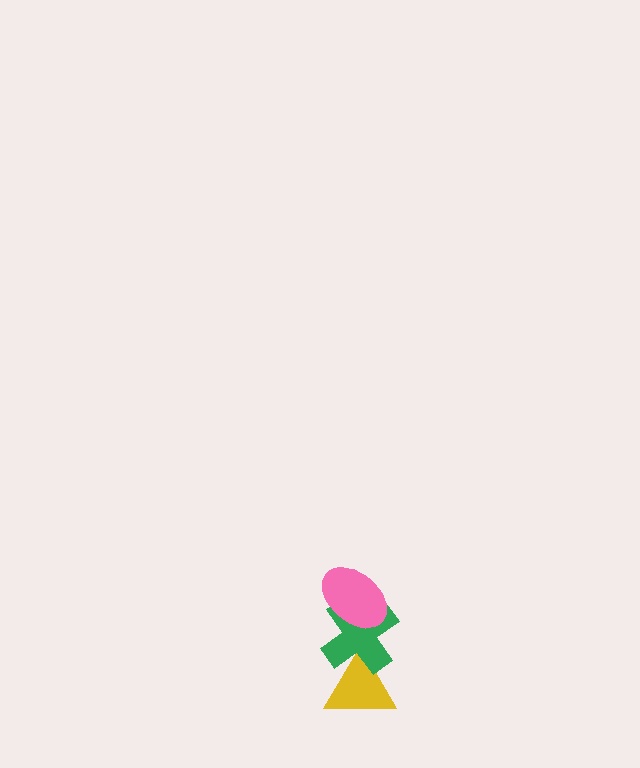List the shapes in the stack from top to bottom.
From top to bottom: the pink ellipse, the green cross, the yellow triangle.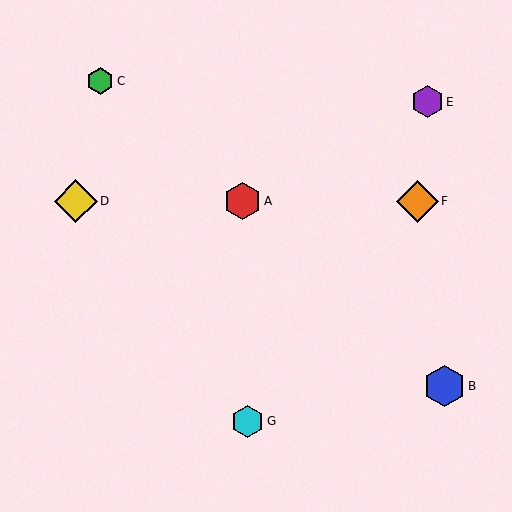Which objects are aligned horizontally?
Objects A, D, F are aligned horizontally.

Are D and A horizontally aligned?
Yes, both are at y≈201.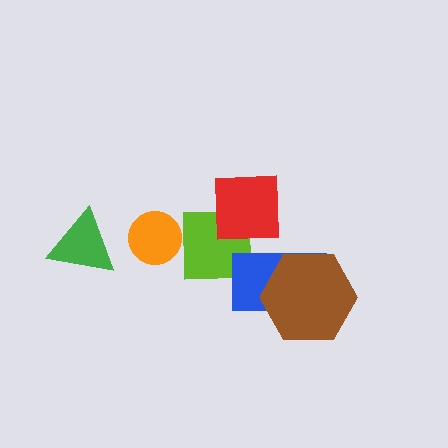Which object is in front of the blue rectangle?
The brown hexagon is in front of the blue rectangle.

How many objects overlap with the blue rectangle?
3 objects overlap with the blue rectangle.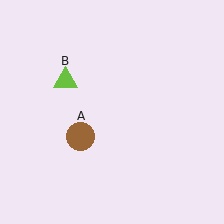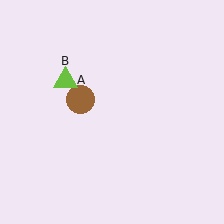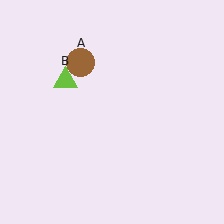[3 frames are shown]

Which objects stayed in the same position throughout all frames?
Lime triangle (object B) remained stationary.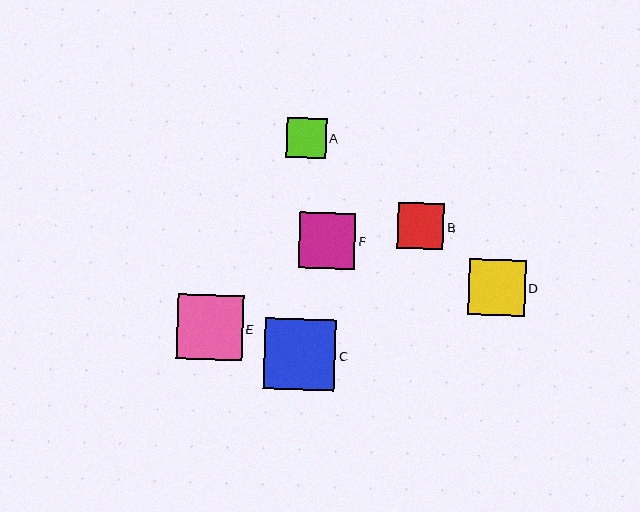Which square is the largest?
Square C is the largest with a size of approximately 71 pixels.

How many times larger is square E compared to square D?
Square E is approximately 1.2 times the size of square D.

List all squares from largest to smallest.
From largest to smallest: C, E, D, F, B, A.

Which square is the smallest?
Square A is the smallest with a size of approximately 40 pixels.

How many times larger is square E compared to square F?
Square E is approximately 1.2 times the size of square F.